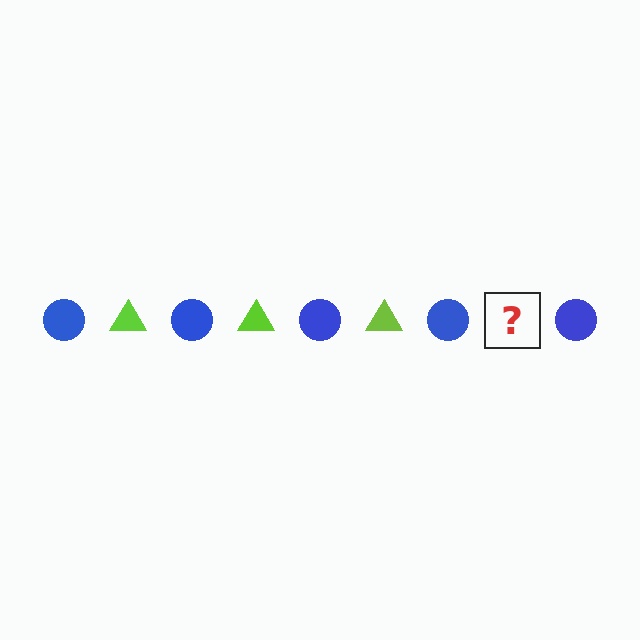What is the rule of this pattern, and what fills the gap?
The rule is that the pattern alternates between blue circle and lime triangle. The gap should be filled with a lime triangle.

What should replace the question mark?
The question mark should be replaced with a lime triangle.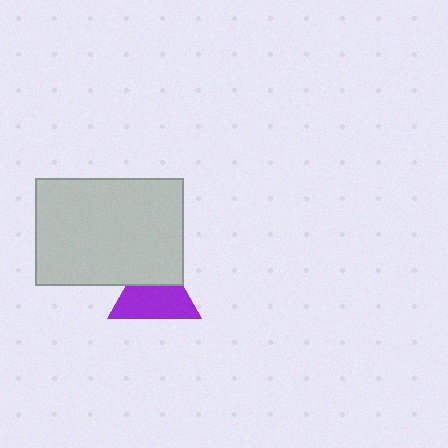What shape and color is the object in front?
The object in front is a light gray rectangle.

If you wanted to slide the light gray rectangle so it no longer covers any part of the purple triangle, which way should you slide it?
Slide it up — that is the most direct way to separate the two shapes.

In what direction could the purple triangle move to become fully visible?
The purple triangle could move down. That would shift it out from behind the light gray rectangle entirely.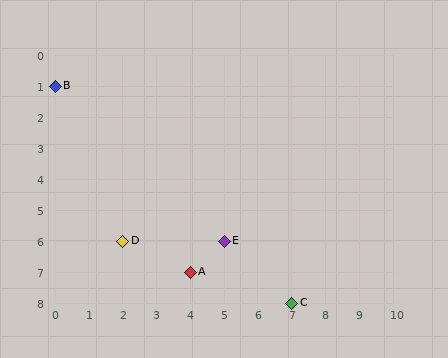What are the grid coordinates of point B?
Point B is at grid coordinates (0, 1).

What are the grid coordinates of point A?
Point A is at grid coordinates (4, 7).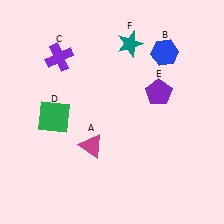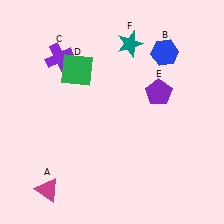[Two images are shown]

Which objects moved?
The objects that moved are: the magenta triangle (A), the green square (D).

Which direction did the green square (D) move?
The green square (D) moved up.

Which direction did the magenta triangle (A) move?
The magenta triangle (A) moved down.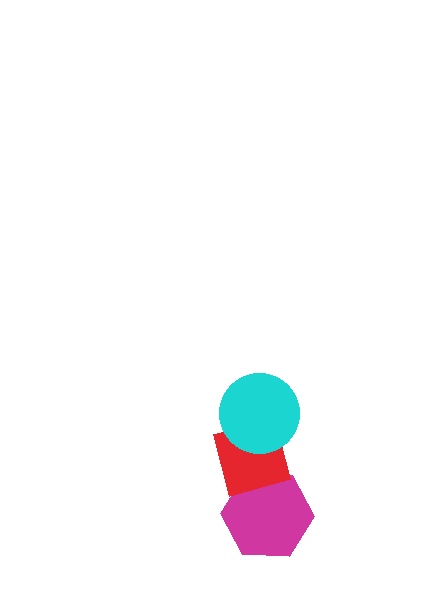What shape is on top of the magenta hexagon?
The red diamond is on top of the magenta hexagon.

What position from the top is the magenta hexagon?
The magenta hexagon is 3rd from the top.